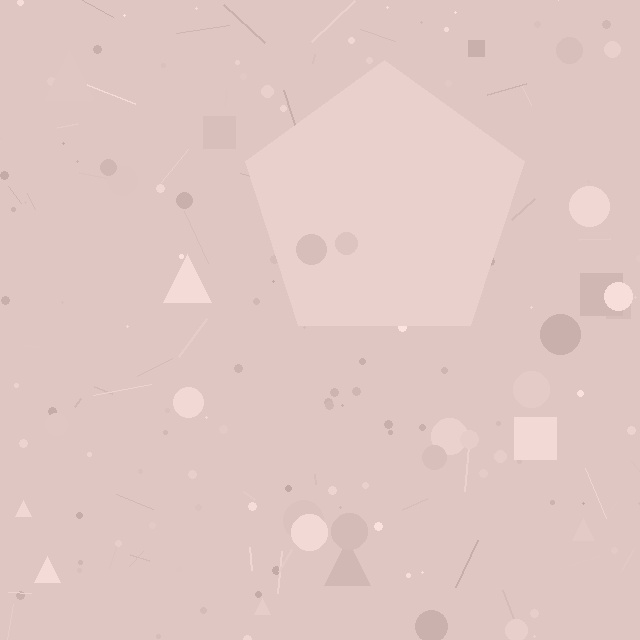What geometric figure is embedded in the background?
A pentagon is embedded in the background.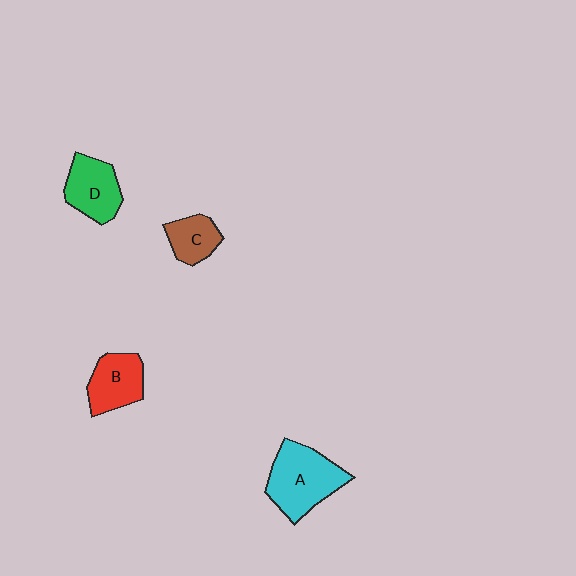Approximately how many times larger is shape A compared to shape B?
Approximately 1.5 times.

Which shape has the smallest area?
Shape C (brown).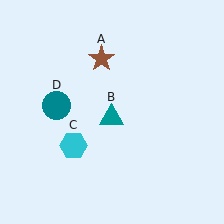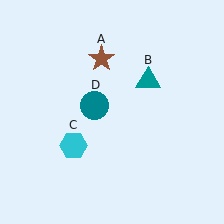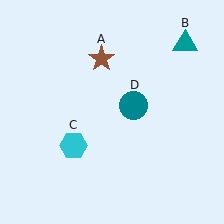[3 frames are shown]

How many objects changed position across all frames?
2 objects changed position: teal triangle (object B), teal circle (object D).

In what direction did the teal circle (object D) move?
The teal circle (object D) moved right.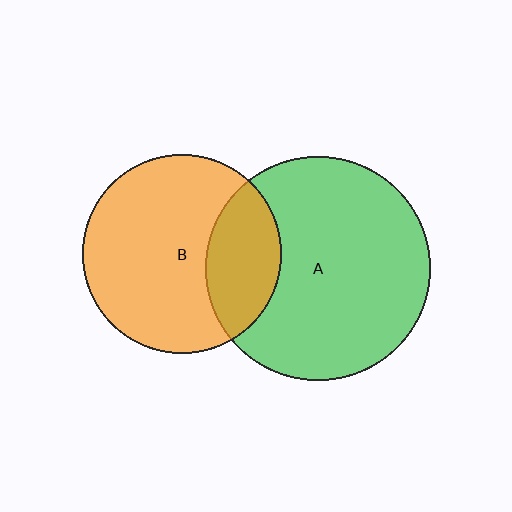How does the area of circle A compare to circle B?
Approximately 1.3 times.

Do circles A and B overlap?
Yes.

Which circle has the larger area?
Circle A (green).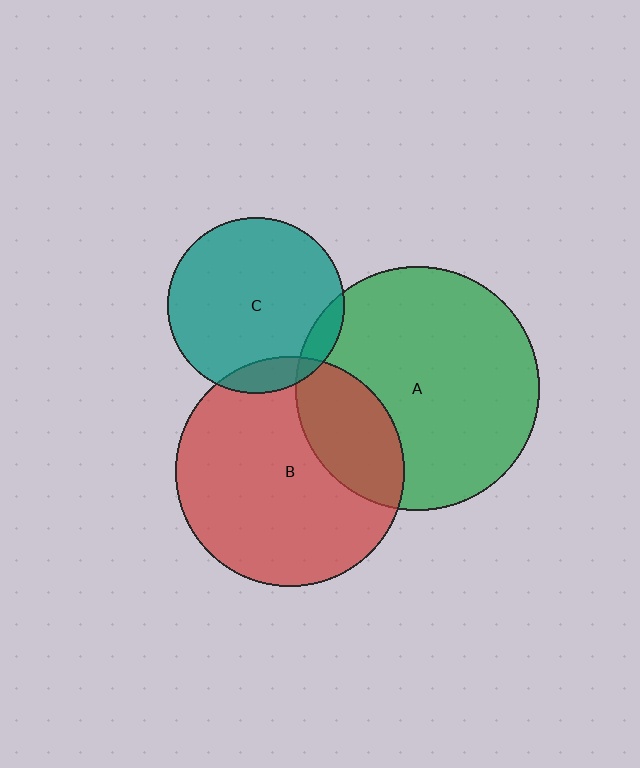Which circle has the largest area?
Circle A (green).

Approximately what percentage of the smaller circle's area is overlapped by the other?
Approximately 10%.